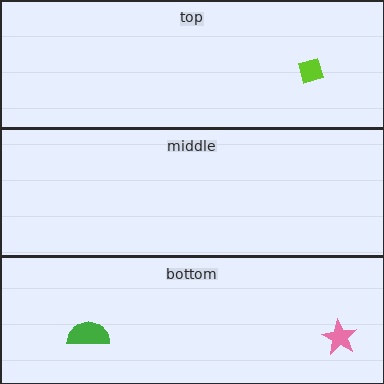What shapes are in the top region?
The lime diamond.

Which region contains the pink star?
The bottom region.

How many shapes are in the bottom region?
2.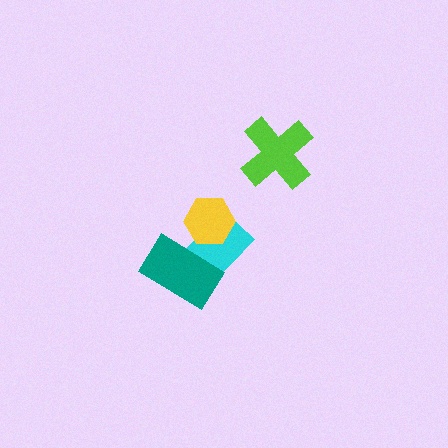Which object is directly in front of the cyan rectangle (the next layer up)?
The teal rectangle is directly in front of the cyan rectangle.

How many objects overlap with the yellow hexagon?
1 object overlaps with the yellow hexagon.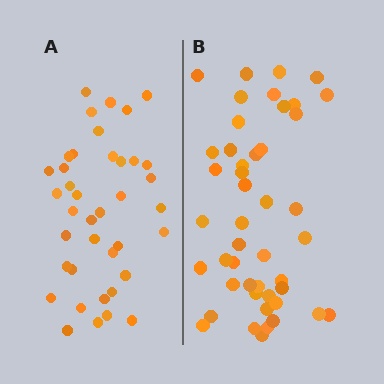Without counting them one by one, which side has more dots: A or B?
Region B (the right region) has more dots.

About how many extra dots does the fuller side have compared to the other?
Region B has roughly 8 or so more dots than region A.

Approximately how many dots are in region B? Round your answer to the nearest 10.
About 50 dots. (The exact count is 46, which rounds to 50.)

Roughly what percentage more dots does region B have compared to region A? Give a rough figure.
About 20% more.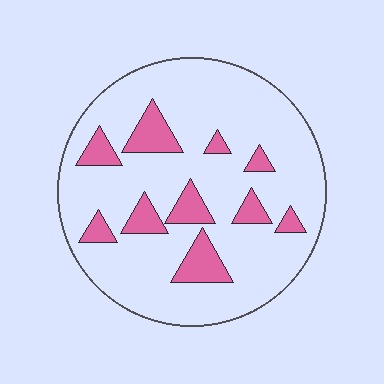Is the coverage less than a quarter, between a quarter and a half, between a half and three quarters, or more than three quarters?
Less than a quarter.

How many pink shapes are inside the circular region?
10.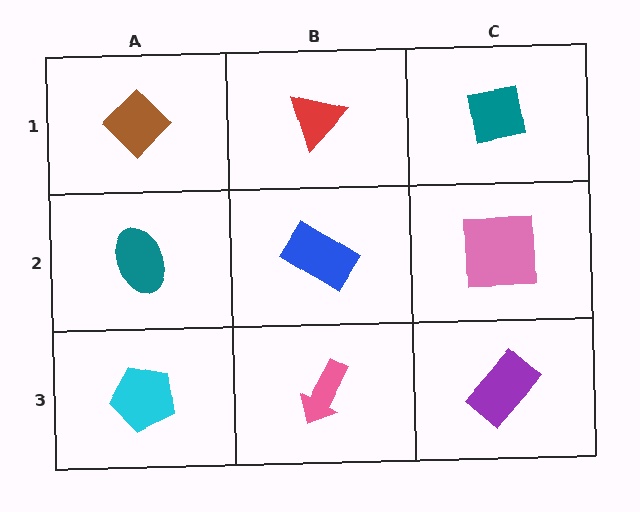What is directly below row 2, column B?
A pink arrow.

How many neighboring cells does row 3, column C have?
2.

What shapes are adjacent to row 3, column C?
A pink square (row 2, column C), a pink arrow (row 3, column B).